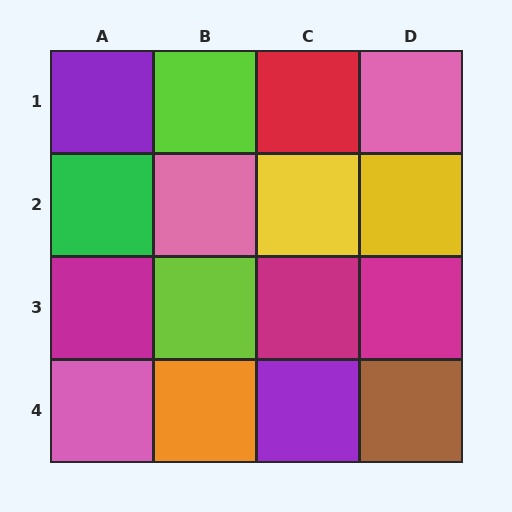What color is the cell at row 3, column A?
Magenta.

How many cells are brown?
1 cell is brown.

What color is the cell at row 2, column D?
Yellow.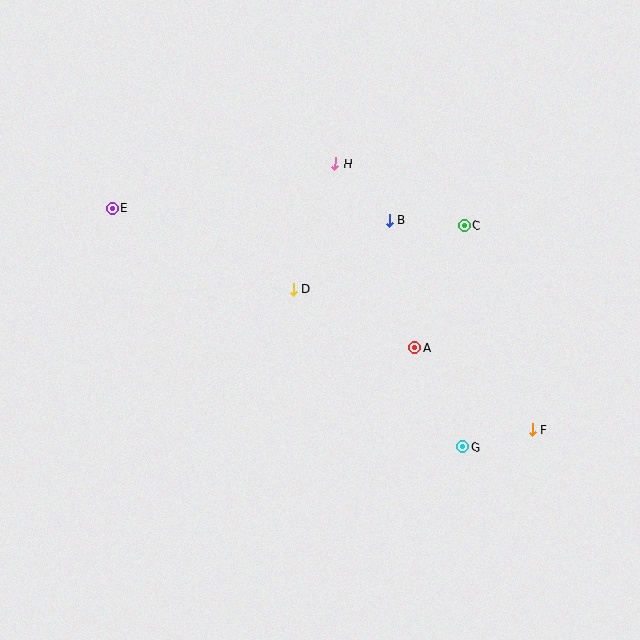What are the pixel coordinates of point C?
Point C is at (465, 226).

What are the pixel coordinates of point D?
Point D is at (293, 289).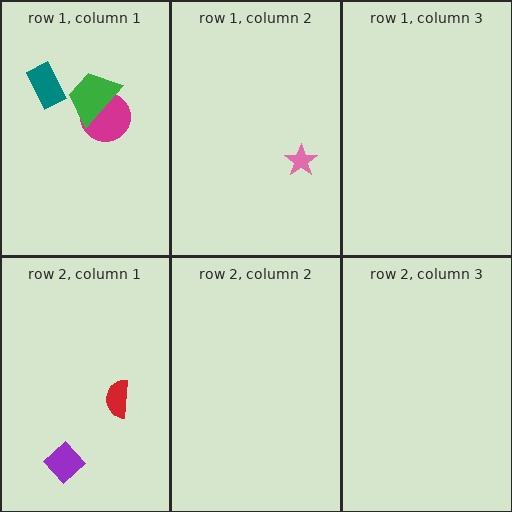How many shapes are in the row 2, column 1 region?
2.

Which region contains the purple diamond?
The row 2, column 1 region.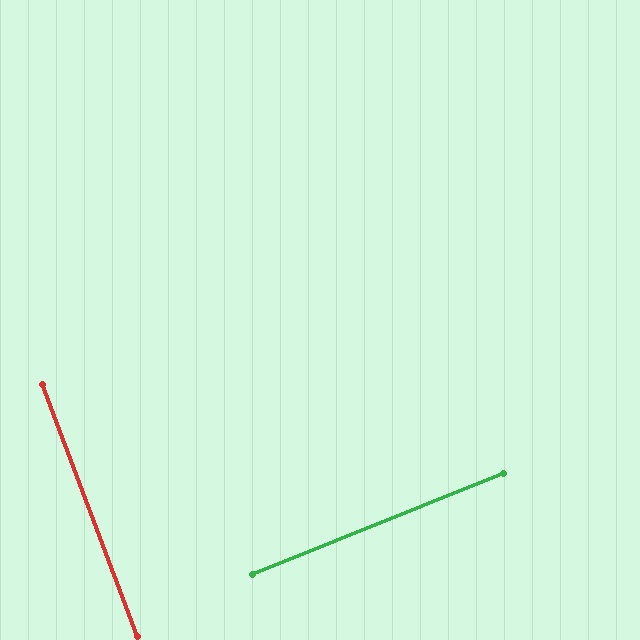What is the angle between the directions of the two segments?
Approximately 89 degrees.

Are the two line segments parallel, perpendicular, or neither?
Perpendicular — they meet at approximately 89°.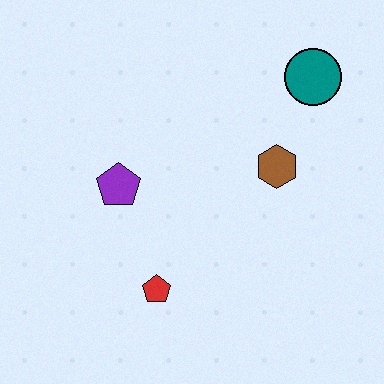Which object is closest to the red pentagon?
The purple pentagon is closest to the red pentagon.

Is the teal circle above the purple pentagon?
Yes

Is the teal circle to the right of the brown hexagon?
Yes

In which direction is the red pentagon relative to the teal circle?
The red pentagon is below the teal circle.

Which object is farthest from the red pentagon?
The teal circle is farthest from the red pentagon.